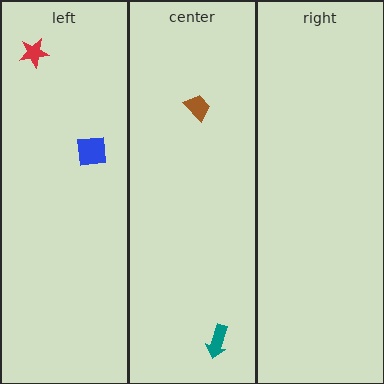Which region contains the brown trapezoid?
The center region.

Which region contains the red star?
The left region.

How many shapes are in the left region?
2.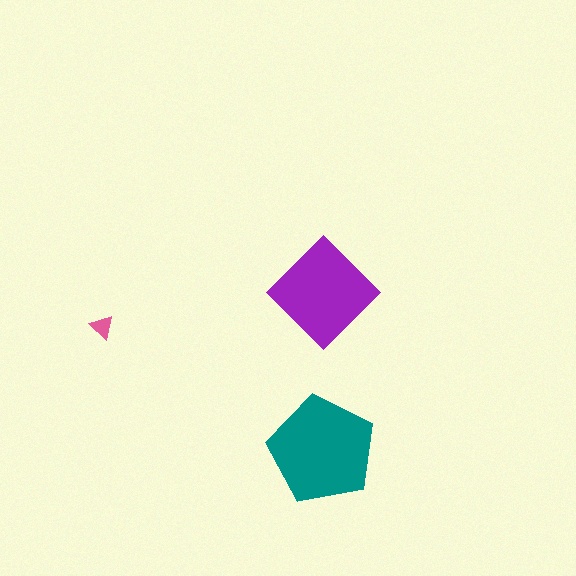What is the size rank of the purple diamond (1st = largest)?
2nd.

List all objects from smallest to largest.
The pink triangle, the purple diamond, the teal pentagon.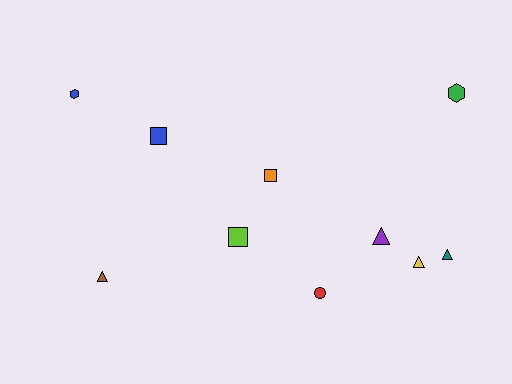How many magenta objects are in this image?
There are no magenta objects.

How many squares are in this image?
There are 3 squares.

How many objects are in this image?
There are 10 objects.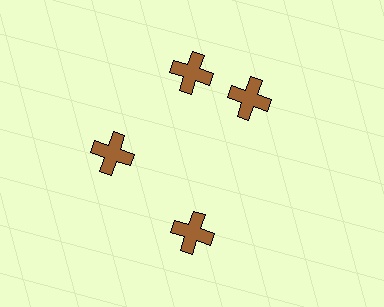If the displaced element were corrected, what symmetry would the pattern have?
It would have 4-fold rotational symmetry — the pattern would map onto itself every 90 degrees.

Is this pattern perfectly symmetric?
No. The 4 brown crosses are arranged in a ring, but one element near the 3 o'clock position is rotated out of alignment along the ring, breaking the 4-fold rotational symmetry.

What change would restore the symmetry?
The symmetry would be restored by rotating it back into even spacing with its neighbors so that all 4 crosses sit at equal angles and equal distance from the center.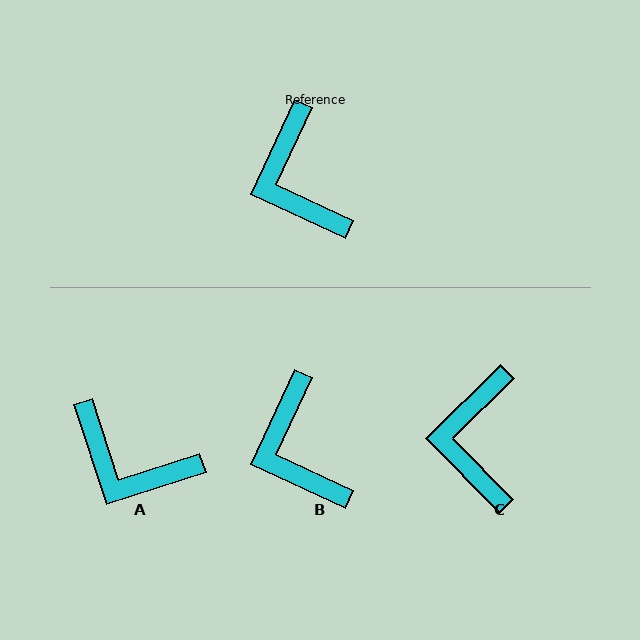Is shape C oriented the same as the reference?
No, it is off by about 21 degrees.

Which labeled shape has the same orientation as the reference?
B.